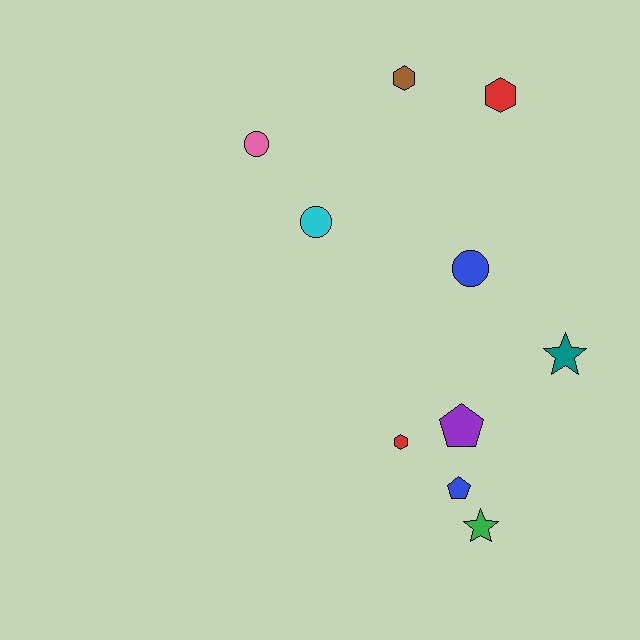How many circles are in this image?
There are 3 circles.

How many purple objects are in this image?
There is 1 purple object.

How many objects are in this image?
There are 10 objects.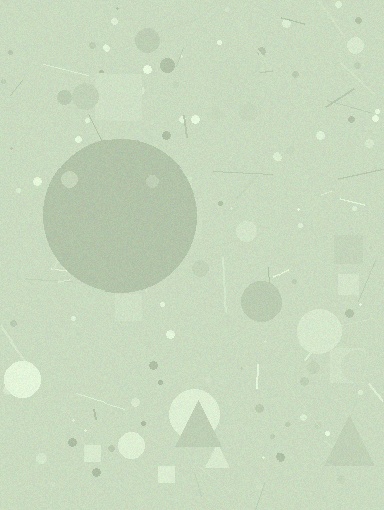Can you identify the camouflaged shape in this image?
The camouflaged shape is a circle.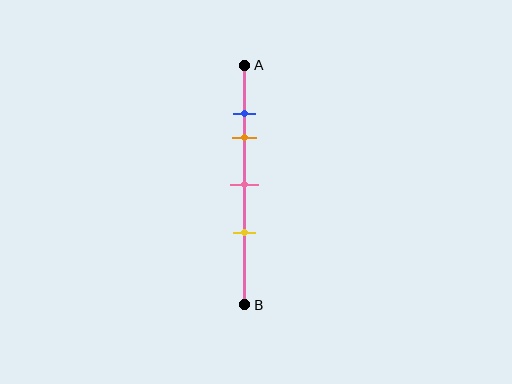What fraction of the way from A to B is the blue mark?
The blue mark is approximately 20% (0.2) of the way from A to B.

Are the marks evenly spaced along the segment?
No, the marks are not evenly spaced.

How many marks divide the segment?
There are 4 marks dividing the segment.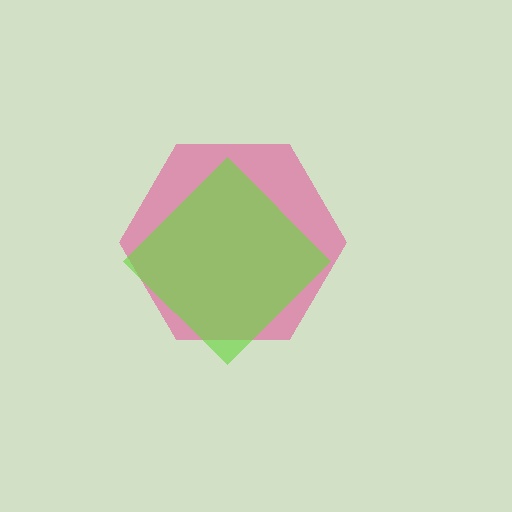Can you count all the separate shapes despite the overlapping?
Yes, there are 2 separate shapes.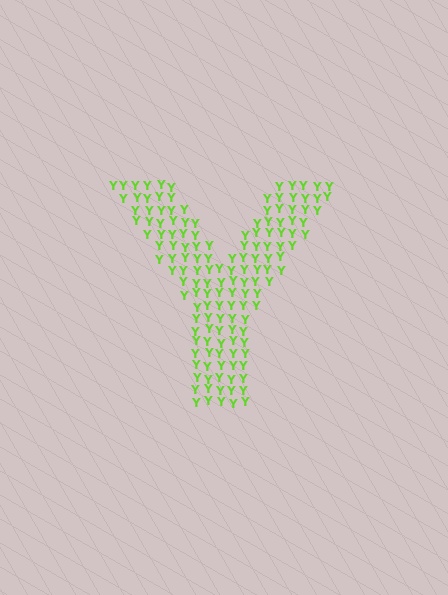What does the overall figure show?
The overall figure shows the letter Y.